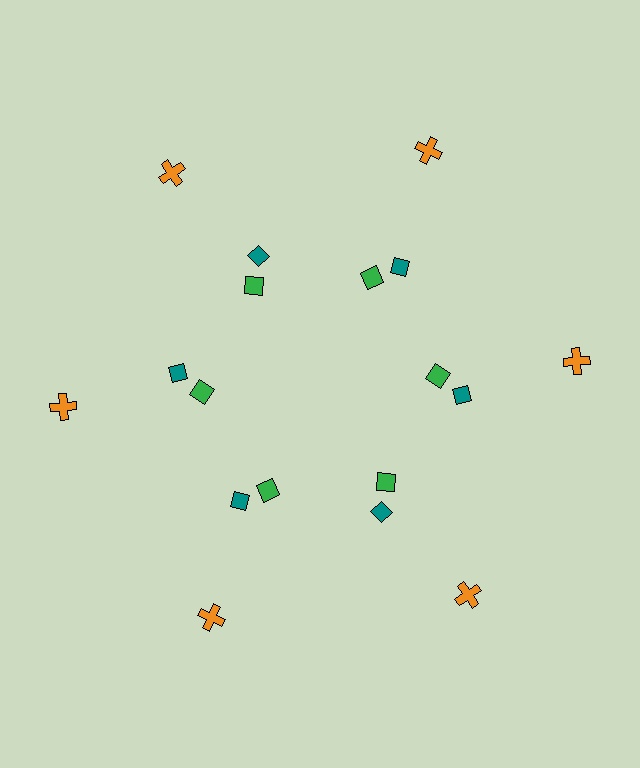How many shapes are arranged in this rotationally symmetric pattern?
There are 18 shapes, arranged in 6 groups of 3.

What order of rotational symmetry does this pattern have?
This pattern has 6-fold rotational symmetry.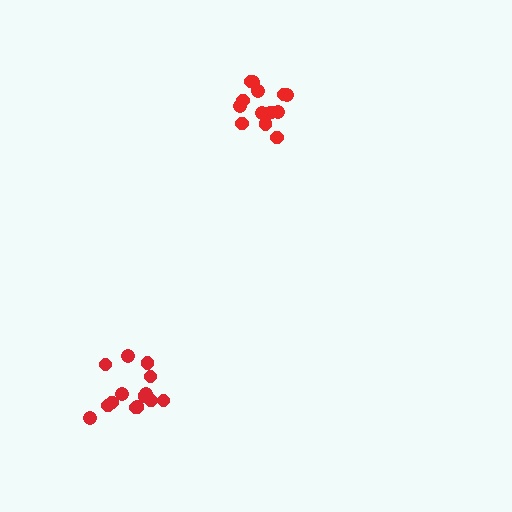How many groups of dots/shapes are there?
There are 2 groups.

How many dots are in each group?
Group 1: 14 dots, Group 2: 14 dots (28 total).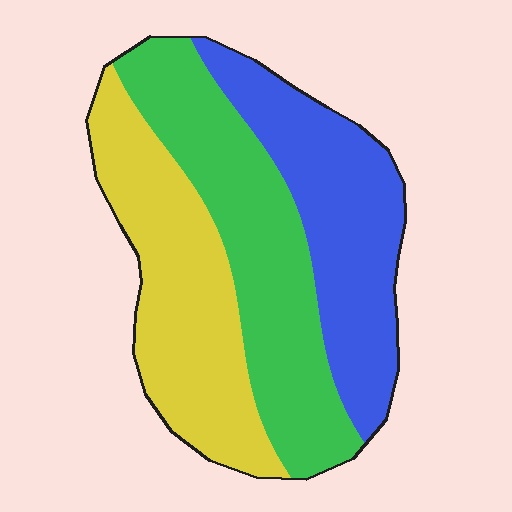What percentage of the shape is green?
Green takes up about three eighths (3/8) of the shape.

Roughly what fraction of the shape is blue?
Blue takes up about one third (1/3) of the shape.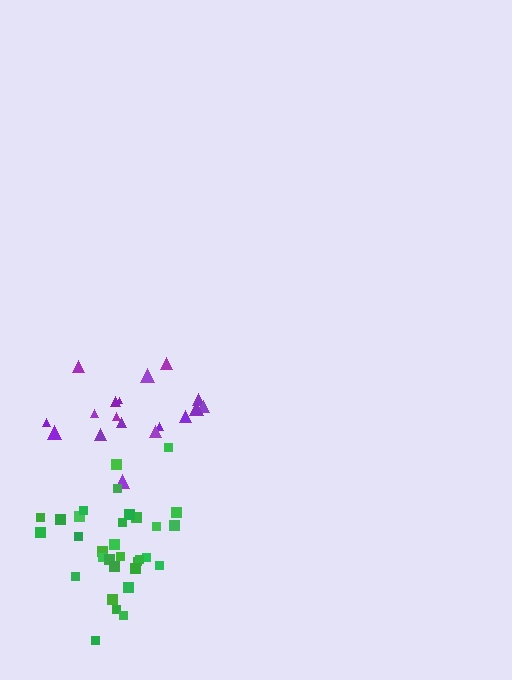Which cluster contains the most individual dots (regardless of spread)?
Green (32).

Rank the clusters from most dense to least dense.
green, purple.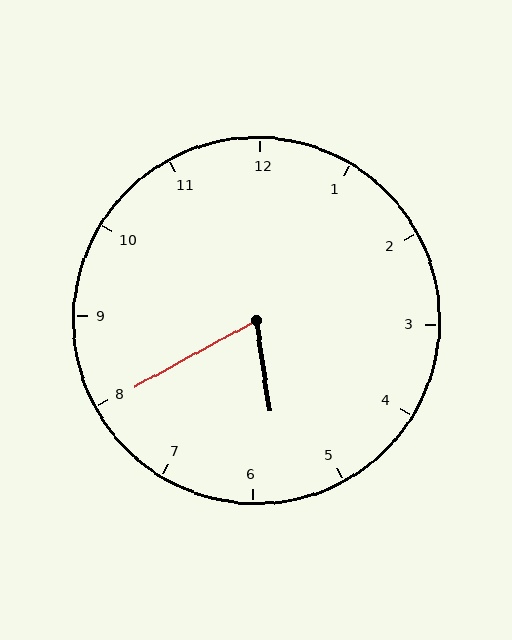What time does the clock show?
5:40.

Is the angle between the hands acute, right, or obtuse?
It is acute.